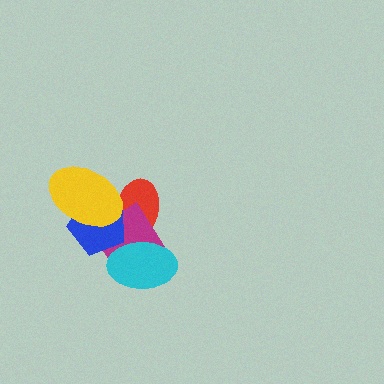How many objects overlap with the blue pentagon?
4 objects overlap with the blue pentagon.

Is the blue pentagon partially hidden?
Yes, it is partially covered by another shape.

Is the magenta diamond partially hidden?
Yes, it is partially covered by another shape.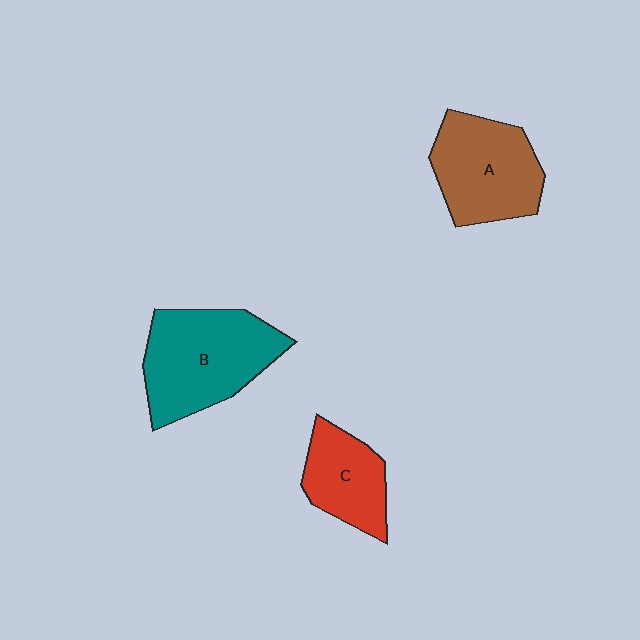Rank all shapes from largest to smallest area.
From largest to smallest: B (teal), A (brown), C (red).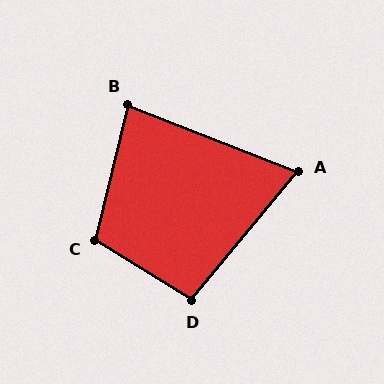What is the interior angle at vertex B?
Approximately 82 degrees (acute).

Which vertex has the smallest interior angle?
A, at approximately 72 degrees.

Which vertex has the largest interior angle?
C, at approximately 108 degrees.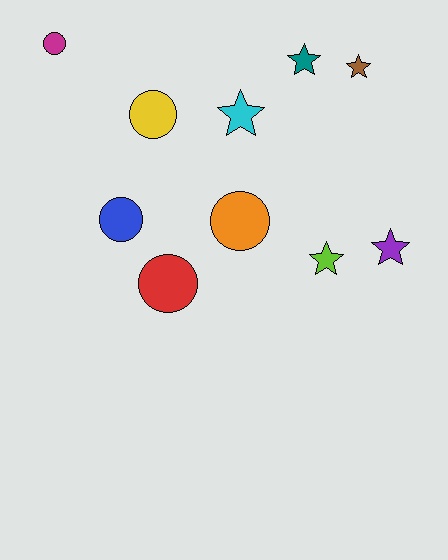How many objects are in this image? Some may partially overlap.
There are 10 objects.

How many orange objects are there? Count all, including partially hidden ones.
There is 1 orange object.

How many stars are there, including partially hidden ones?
There are 5 stars.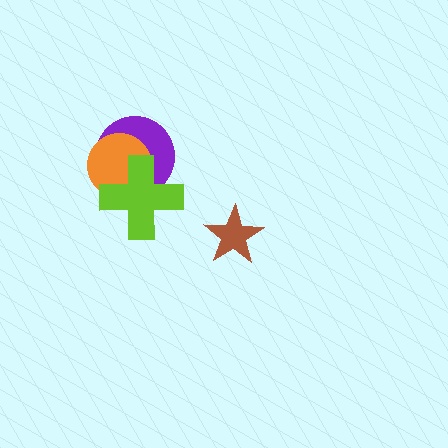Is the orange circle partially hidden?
Yes, it is partially covered by another shape.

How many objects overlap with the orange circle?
2 objects overlap with the orange circle.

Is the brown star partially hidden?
No, no other shape covers it.